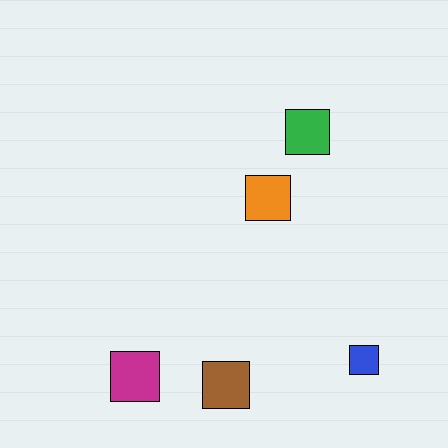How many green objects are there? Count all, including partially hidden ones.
There is 1 green object.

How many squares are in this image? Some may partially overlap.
There are 5 squares.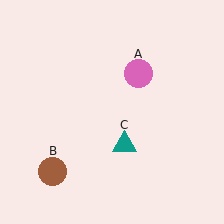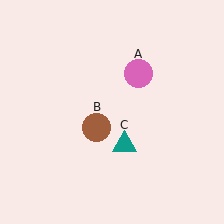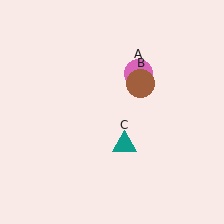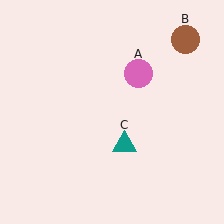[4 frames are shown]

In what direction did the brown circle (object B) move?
The brown circle (object B) moved up and to the right.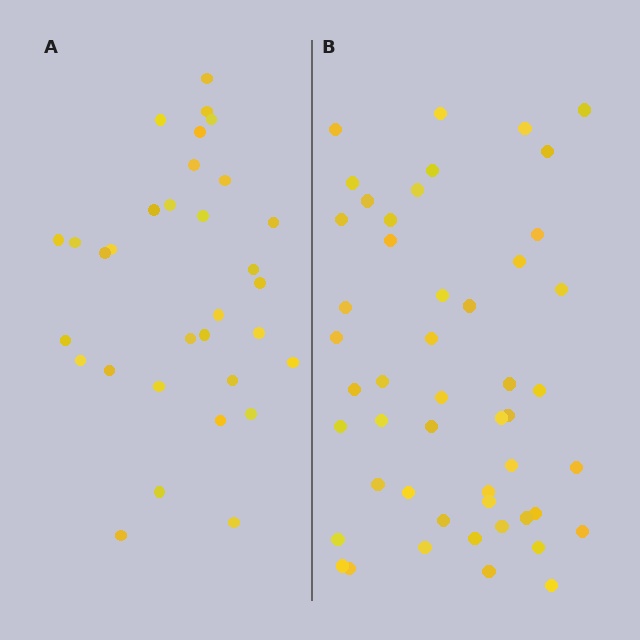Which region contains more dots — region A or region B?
Region B (the right region) has more dots.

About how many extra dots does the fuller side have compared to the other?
Region B has approximately 15 more dots than region A.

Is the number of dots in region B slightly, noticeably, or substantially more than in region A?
Region B has substantially more. The ratio is roughly 1.5 to 1.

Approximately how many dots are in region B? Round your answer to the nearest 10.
About 50 dots. (The exact count is 49, which rounds to 50.)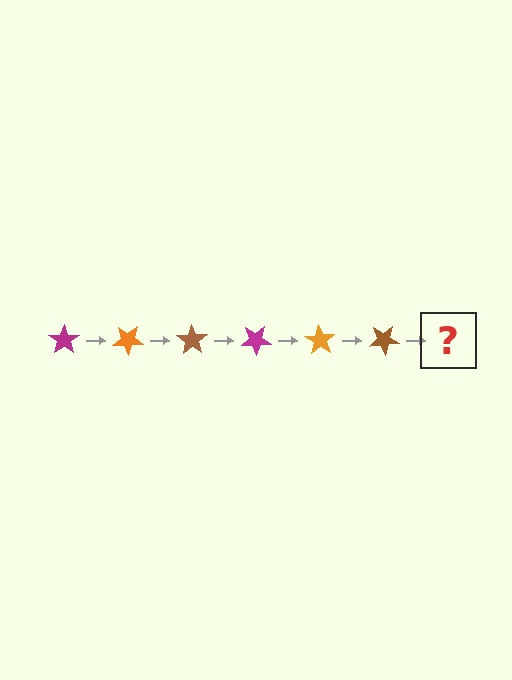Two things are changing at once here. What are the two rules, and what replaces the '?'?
The two rules are that it rotates 35 degrees each step and the color cycles through magenta, orange, and brown. The '?' should be a magenta star, rotated 210 degrees from the start.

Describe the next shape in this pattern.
It should be a magenta star, rotated 210 degrees from the start.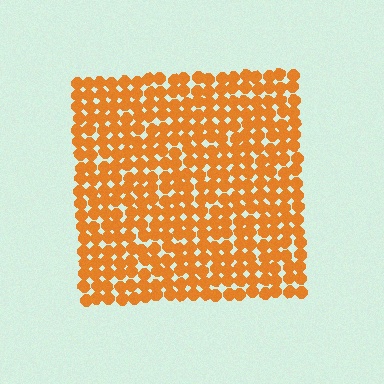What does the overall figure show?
The overall figure shows a square.